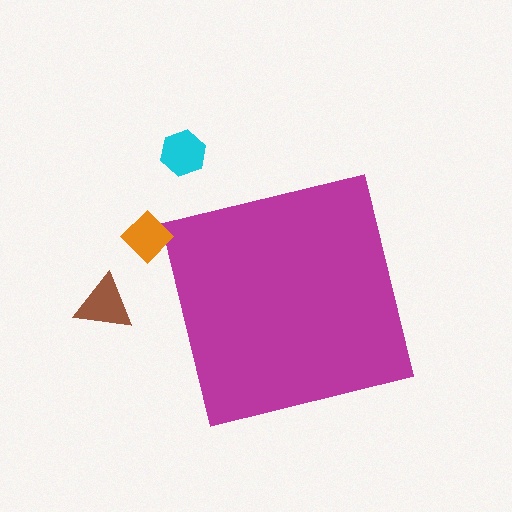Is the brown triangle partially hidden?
No, the brown triangle is fully visible.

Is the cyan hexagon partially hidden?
No, the cyan hexagon is fully visible.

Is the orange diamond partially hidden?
No, the orange diamond is fully visible.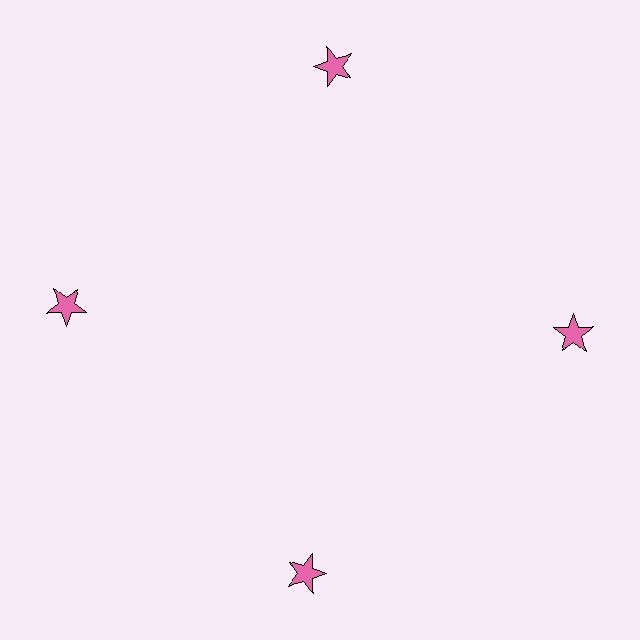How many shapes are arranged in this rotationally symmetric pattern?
There are 4 shapes, arranged in 4 groups of 1.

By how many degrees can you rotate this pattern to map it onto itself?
The pattern maps onto itself every 90 degrees of rotation.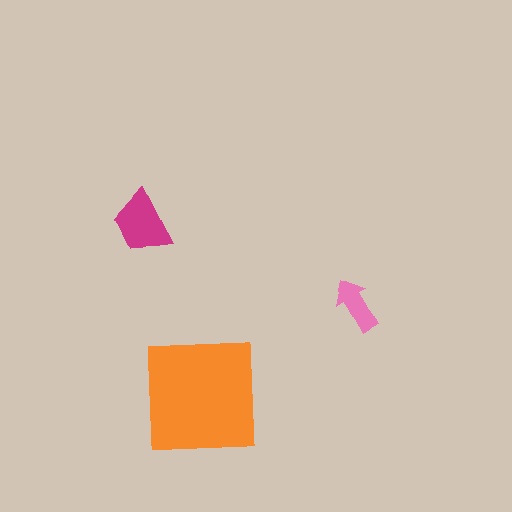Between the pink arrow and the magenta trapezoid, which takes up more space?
The magenta trapezoid.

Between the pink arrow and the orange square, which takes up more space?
The orange square.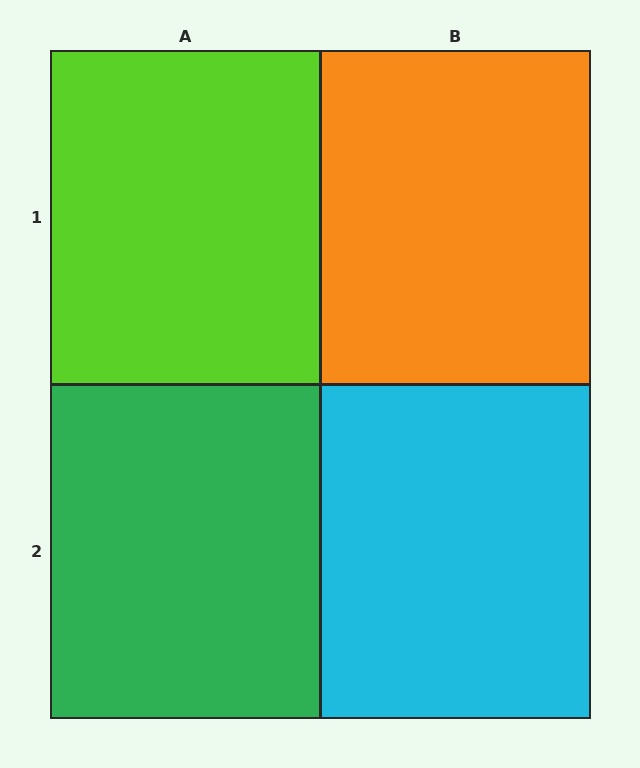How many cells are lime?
1 cell is lime.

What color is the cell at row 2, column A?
Green.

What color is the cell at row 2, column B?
Cyan.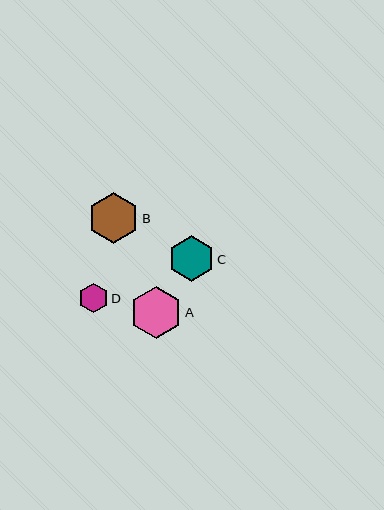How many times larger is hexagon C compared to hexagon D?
Hexagon C is approximately 1.5 times the size of hexagon D.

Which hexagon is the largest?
Hexagon A is the largest with a size of approximately 52 pixels.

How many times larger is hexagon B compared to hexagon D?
Hexagon B is approximately 1.7 times the size of hexagon D.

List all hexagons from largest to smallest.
From largest to smallest: A, B, C, D.